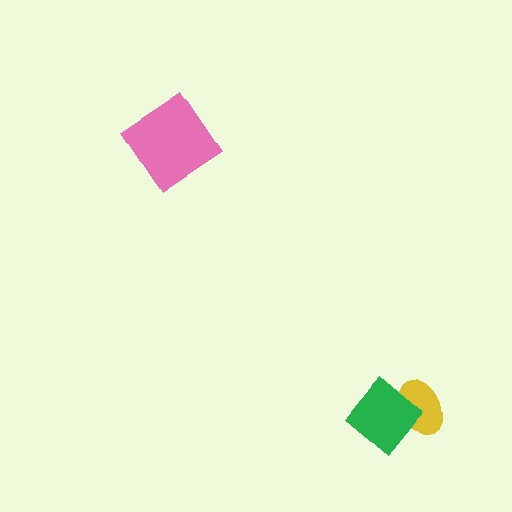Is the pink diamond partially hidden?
No, no other shape covers it.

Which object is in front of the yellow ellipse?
The green diamond is in front of the yellow ellipse.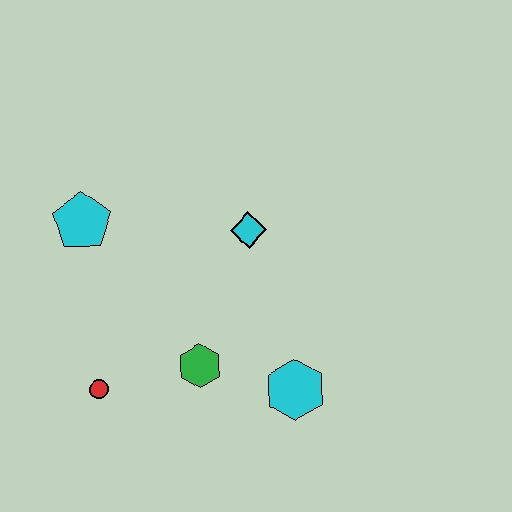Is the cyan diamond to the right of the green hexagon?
Yes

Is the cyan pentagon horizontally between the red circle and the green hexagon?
No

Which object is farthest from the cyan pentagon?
The cyan hexagon is farthest from the cyan pentagon.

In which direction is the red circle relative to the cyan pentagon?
The red circle is below the cyan pentagon.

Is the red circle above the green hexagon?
No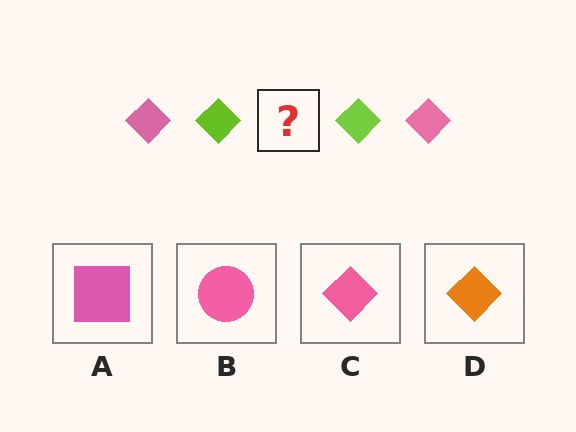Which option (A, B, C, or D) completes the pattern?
C.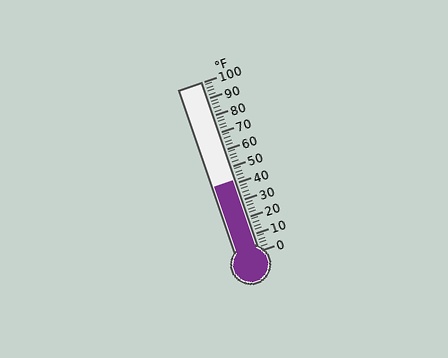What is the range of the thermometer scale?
The thermometer scale ranges from 0°F to 100°F.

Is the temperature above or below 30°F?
The temperature is above 30°F.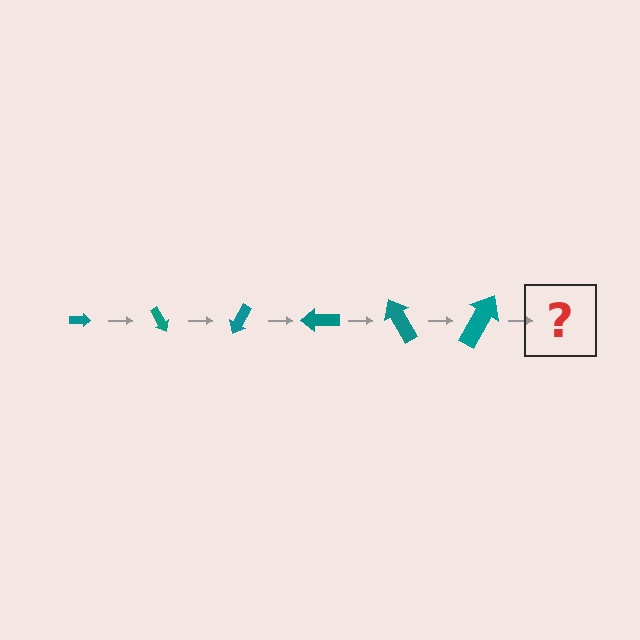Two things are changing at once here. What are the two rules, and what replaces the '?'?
The two rules are that the arrow grows larger each step and it rotates 60 degrees each step. The '?' should be an arrow, larger than the previous one and rotated 360 degrees from the start.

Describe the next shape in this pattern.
It should be an arrow, larger than the previous one and rotated 360 degrees from the start.